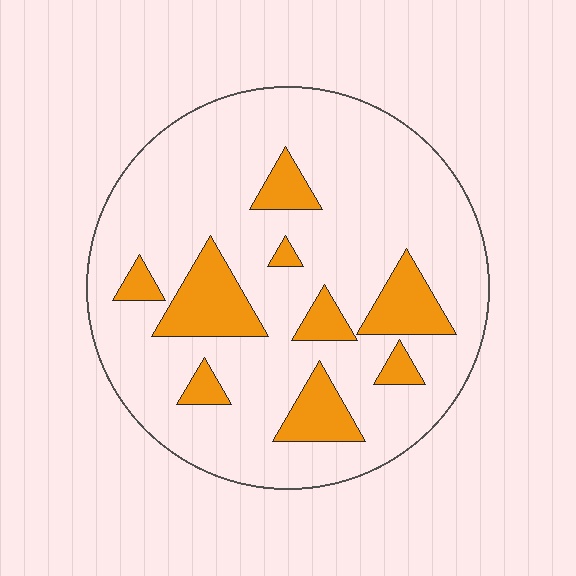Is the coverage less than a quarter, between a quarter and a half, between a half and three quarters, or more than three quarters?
Less than a quarter.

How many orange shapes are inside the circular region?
9.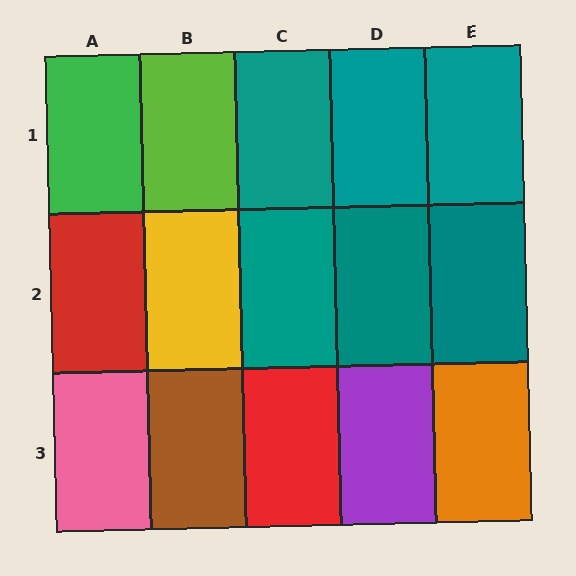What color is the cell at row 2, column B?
Yellow.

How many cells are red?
2 cells are red.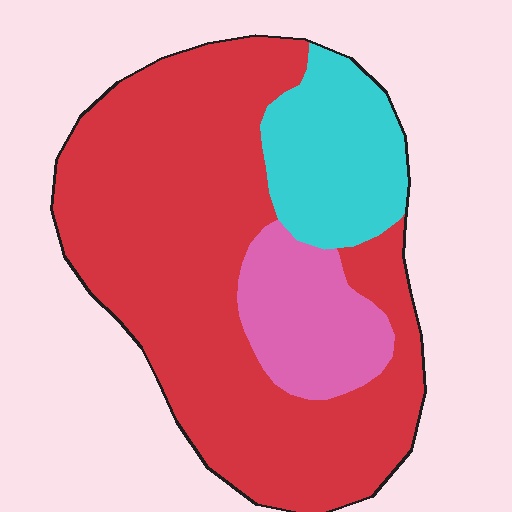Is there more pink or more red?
Red.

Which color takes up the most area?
Red, at roughly 70%.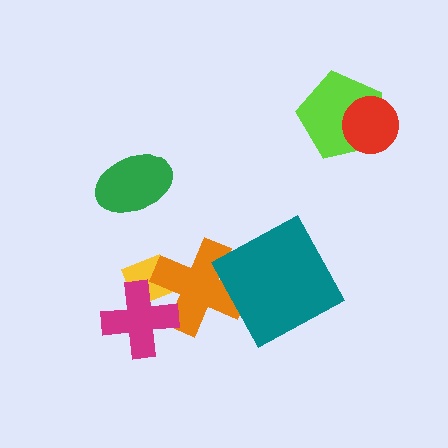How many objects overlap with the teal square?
1 object overlaps with the teal square.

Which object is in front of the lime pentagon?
The red circle is in front of the lime pentagon.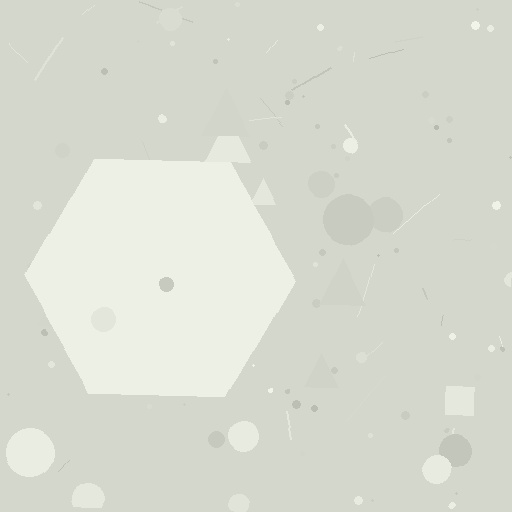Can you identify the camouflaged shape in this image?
The camouflaged shape is a hexagon.